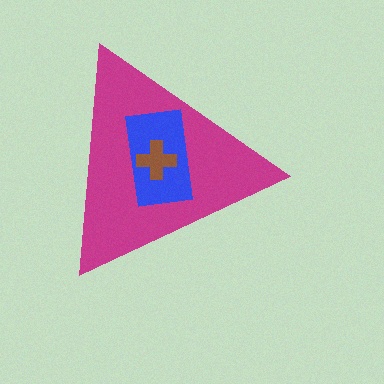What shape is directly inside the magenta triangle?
The blue rectangle.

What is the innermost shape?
The brown cross.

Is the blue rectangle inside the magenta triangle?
Yes.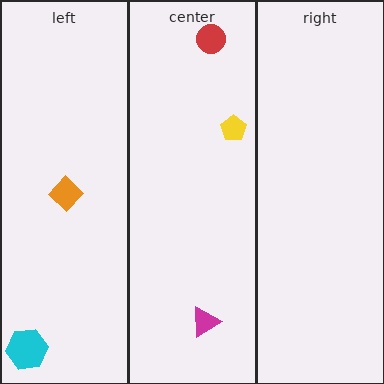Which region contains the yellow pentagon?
The center region.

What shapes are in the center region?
The magenta triangle, the red circle, the yellow pentagon.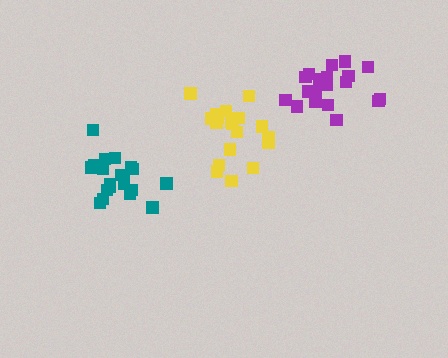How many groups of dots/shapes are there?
There are 3 groups.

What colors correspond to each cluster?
The clusters are colored: yellow, teal, purple.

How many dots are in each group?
Group 1: 20 dots, Group 2: 20 dots, Group 3: 20 dots (60 total).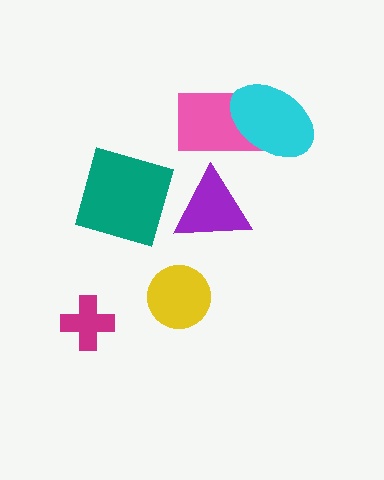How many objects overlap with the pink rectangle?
1 object overlaps with the pink rectangle.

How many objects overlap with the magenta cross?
0 objects overlap with the magenta cross.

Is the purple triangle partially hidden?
No, no other shape covers it.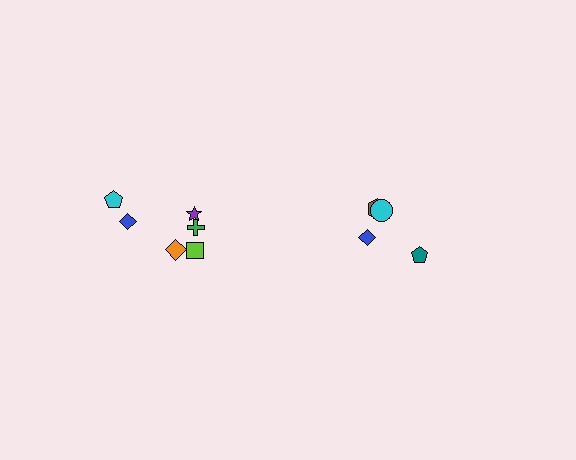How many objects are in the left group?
There are 6 objects.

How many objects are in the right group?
There are 4 objects.